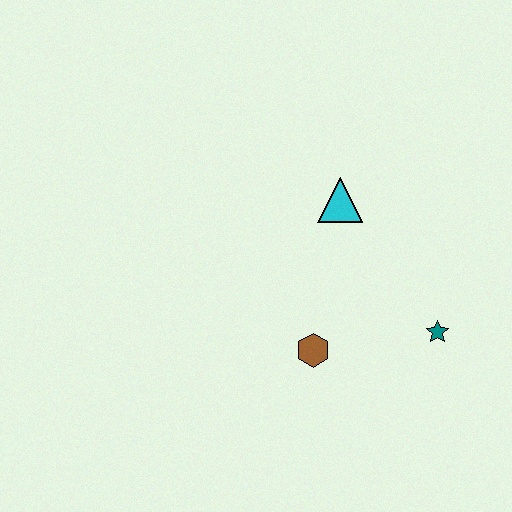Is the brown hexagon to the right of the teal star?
No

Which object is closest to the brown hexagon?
The teal star is closest to the brown hexagon.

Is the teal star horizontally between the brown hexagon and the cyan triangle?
No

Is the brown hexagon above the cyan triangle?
No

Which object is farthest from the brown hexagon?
The cyan triangle is farthest from the brown hexagon.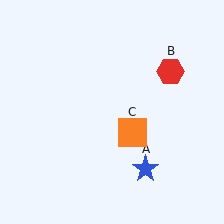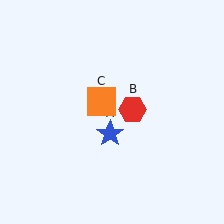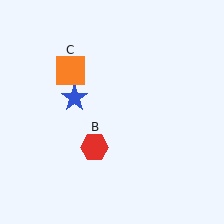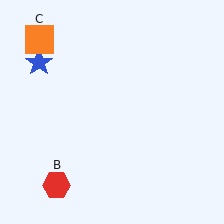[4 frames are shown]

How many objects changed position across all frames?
3 objects changed position: blue star (object A), red hexagon (object B), orange square (object C).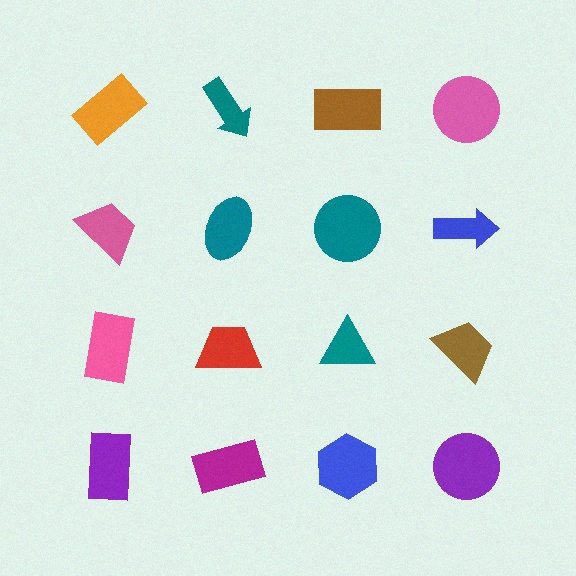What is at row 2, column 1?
A pink trapezoid.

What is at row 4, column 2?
A magenta rectangle.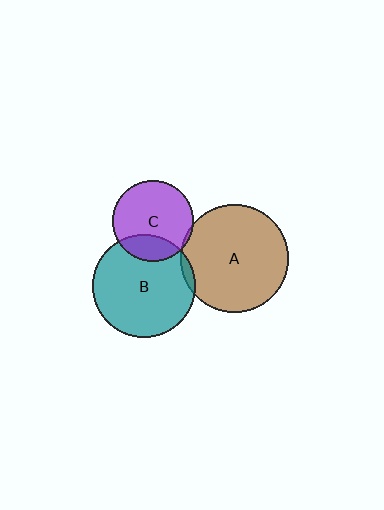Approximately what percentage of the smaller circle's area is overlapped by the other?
Approximately 5%.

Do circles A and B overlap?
Yes.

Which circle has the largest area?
Circle A (brown).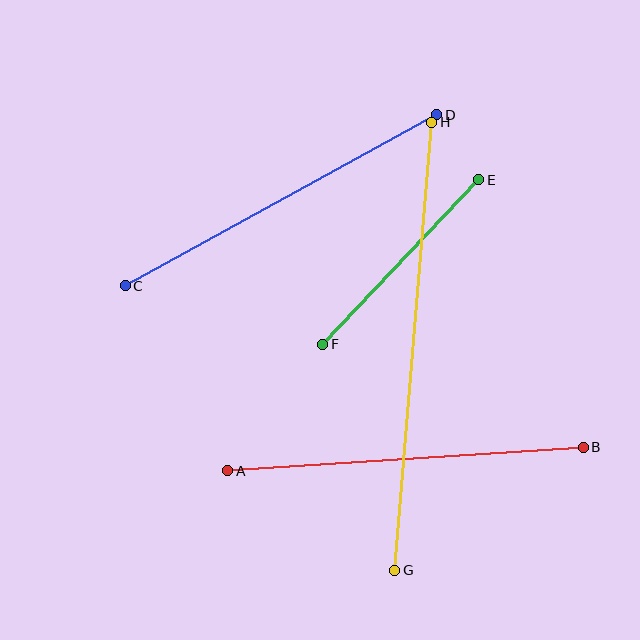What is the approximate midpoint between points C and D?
The midpoint is at approximately (281, 200) pixels.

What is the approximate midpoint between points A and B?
The midpoint is at approximately (406, 459) pixels.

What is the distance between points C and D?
The distance is approximately 355 pixels.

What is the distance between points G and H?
The distance is approximately 449 pixels.